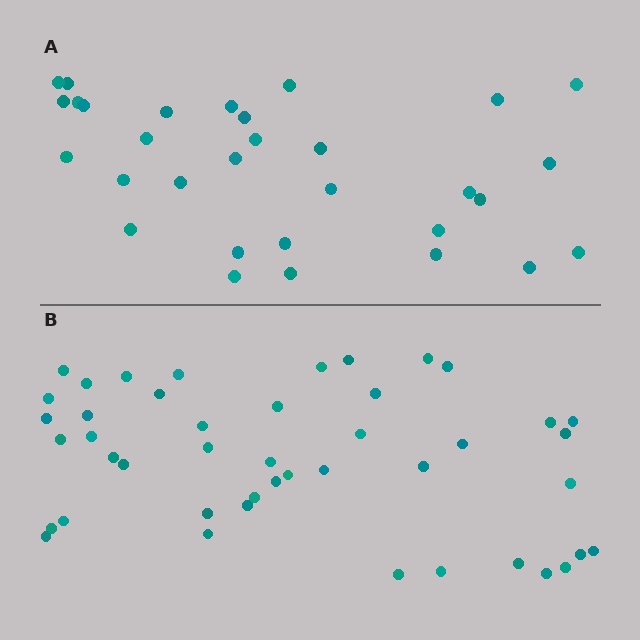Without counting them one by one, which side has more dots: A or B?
Region B (the bottom region) has more dots.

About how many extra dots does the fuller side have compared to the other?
Region B has approximately 15 more dots than region A.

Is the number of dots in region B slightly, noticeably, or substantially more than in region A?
Region B has substantially more. The ratio is roughly 1.5 to 1.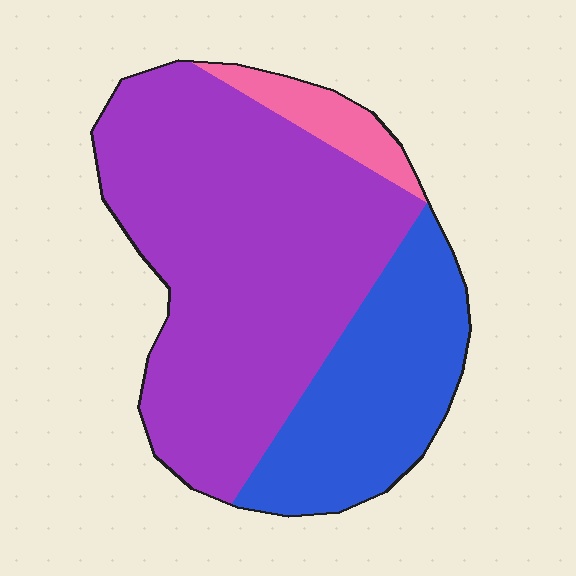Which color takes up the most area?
Purple, at roughly 65%.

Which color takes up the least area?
Pink, at roughly 5%.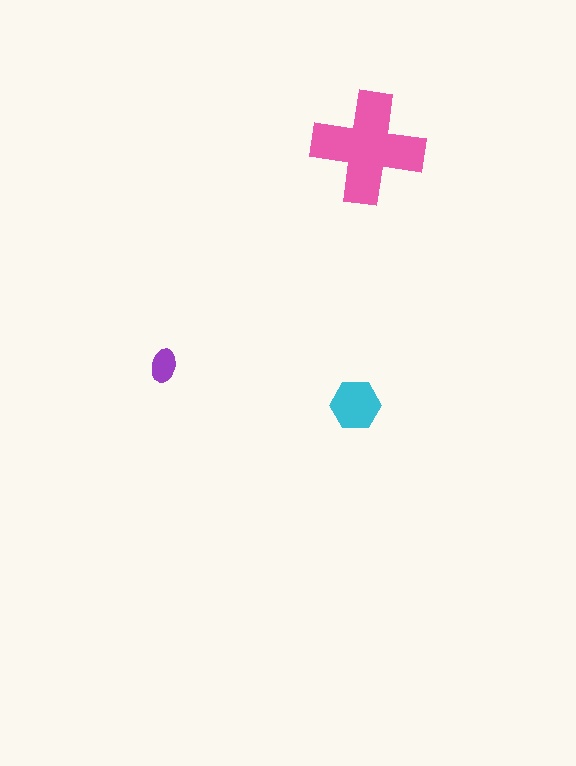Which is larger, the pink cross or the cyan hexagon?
The pink cross.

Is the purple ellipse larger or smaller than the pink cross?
Smaller.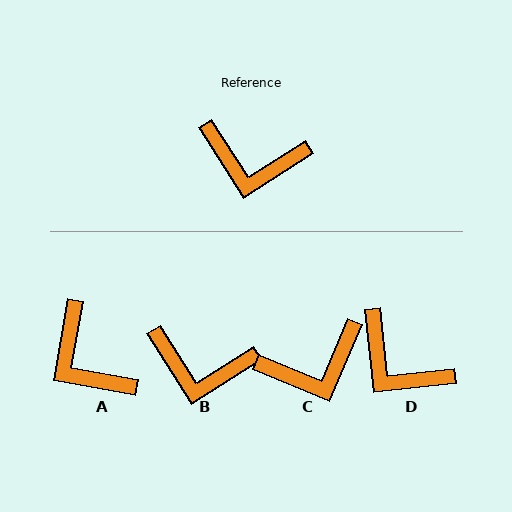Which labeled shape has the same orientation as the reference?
B.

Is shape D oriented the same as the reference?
No, it is off by about 27 degrees.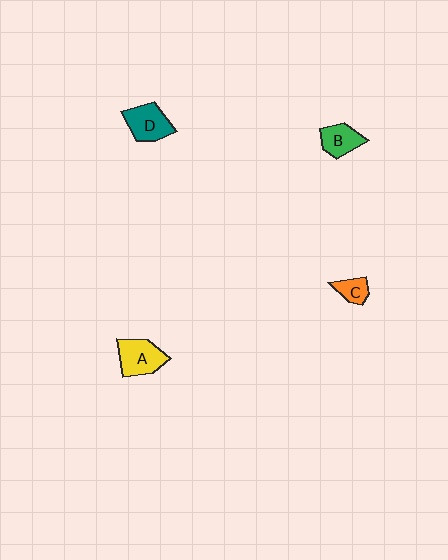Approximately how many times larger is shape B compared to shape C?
Approximately 1.4 times.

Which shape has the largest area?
Shape A (yellow).